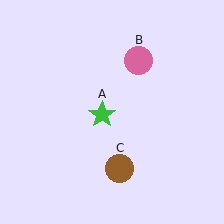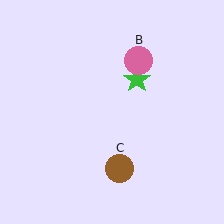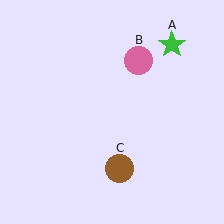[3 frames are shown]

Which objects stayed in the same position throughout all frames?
Pink circle (object B) and brown circle (object C) remained stationary.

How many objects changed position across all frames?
1 object changed position: green star (object A).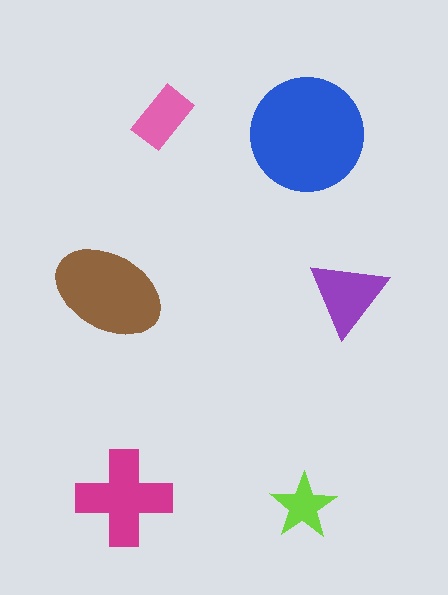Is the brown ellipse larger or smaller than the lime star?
Larger.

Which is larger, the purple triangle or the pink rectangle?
The purple triangle.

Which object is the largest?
The blue circle.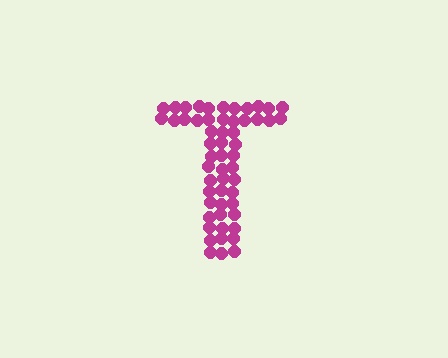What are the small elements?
The small elements are circles.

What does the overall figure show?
The overall figure shows the letter T.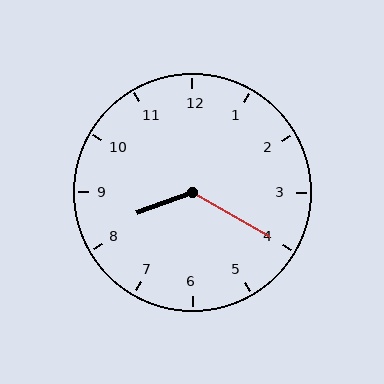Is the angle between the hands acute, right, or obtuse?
It is obtuse.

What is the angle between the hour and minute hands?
Approximately 130 degrees.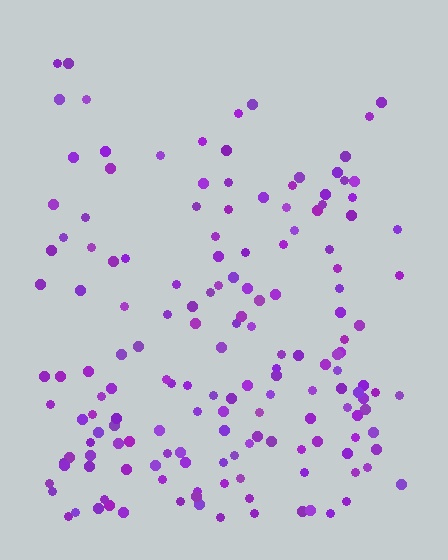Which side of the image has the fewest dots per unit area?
The top.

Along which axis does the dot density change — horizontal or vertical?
Vertical.